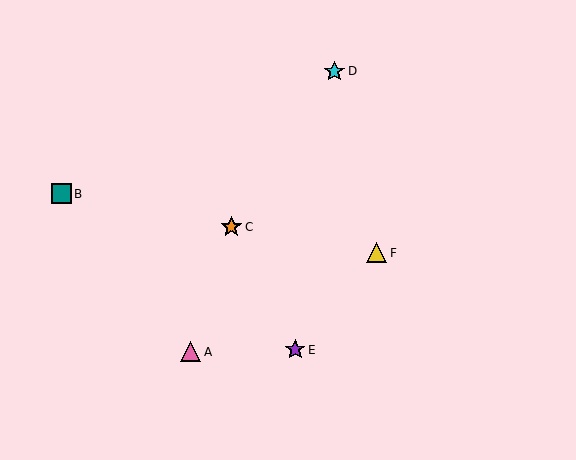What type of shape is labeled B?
Shape B is a teal square.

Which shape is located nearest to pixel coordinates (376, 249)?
The yellow triangle (labeled F) at (377, 253) is nearest to that location.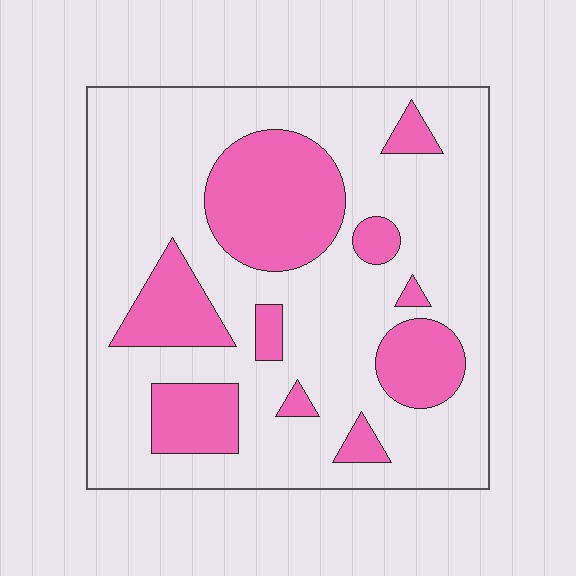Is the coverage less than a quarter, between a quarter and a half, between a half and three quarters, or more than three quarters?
Between a quarter and a half.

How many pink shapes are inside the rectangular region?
10.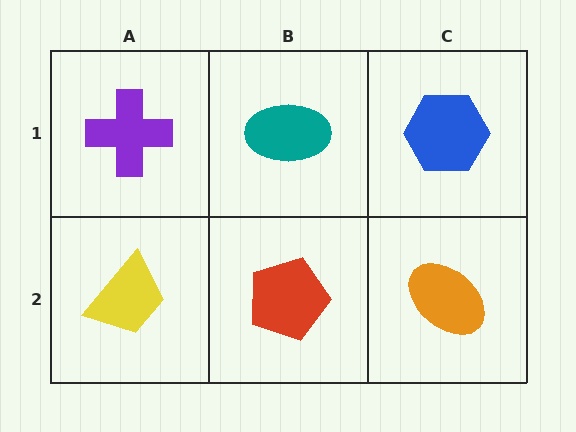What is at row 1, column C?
A blue hexagon.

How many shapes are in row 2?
3 shapes.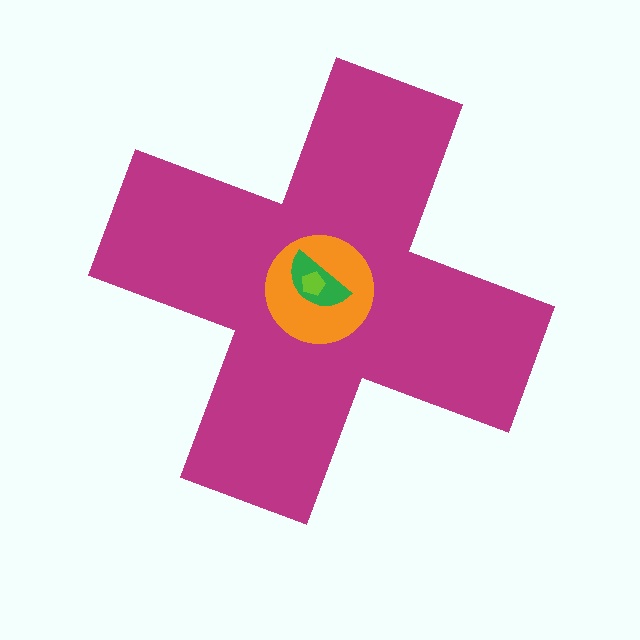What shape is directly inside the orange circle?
The green semicircle.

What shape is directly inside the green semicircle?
The lime pentagon.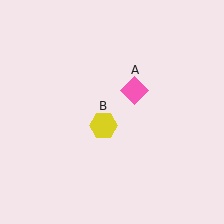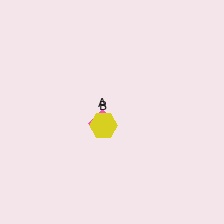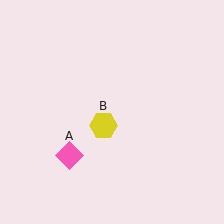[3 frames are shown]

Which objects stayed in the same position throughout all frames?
Yellow hexagon (object B) remained stationary.